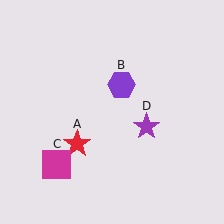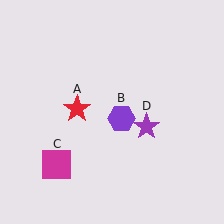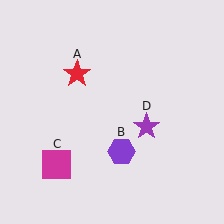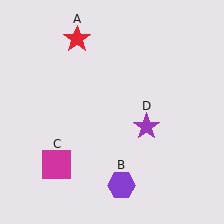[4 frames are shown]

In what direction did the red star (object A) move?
The red star (object A) moved up.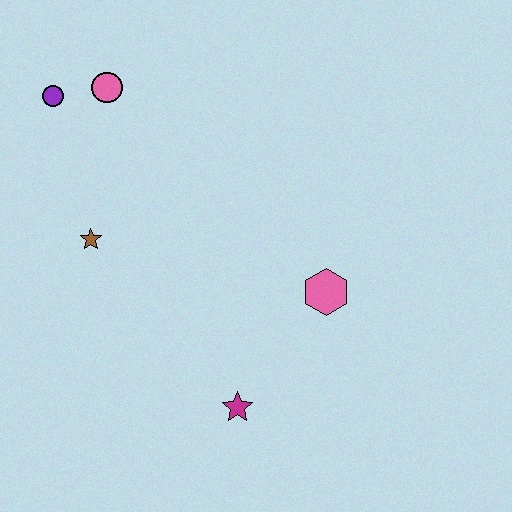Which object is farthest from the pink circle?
The magenta star is farthest from the pink circle.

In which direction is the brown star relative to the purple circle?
The brown star is below the purple circle.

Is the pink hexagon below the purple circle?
Yes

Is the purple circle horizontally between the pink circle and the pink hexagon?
No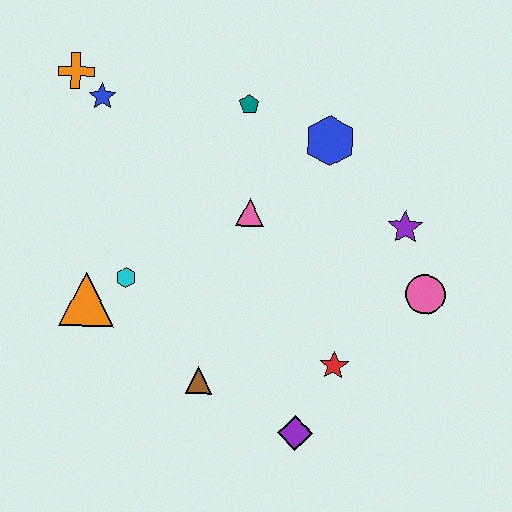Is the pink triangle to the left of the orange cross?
No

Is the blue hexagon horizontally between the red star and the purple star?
No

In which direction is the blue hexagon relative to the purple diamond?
The blue hexagon is above the purple diamond.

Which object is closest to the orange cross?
The blue star is closest to the orange cross.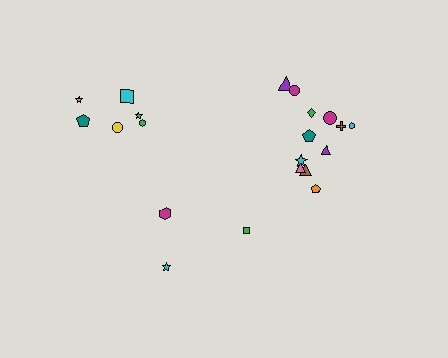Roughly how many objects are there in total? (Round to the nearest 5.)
Roughly 20 objects in total.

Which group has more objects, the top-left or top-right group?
The top-right group.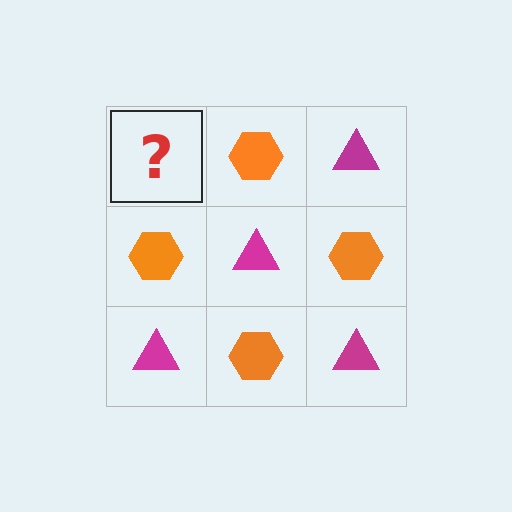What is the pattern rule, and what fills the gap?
The rule is that it alternates magenta triangle and orange hexagon in a checkerboard pattern. The gap should be filled with a magenta triangle.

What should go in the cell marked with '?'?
The missing cell should contain a magenta triangle.